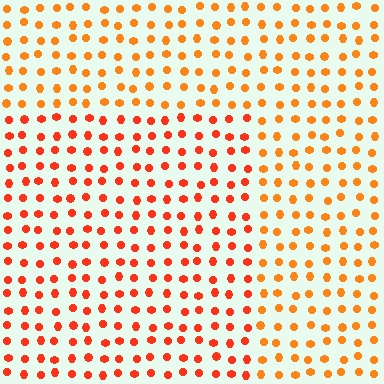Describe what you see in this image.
The image is filled with small orange elements in a uniform arrangement. A rectangle-shaped region is visible where the elements are tinted to a slightly different hue, forming a subtle color boundary.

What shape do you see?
I see a rectangle.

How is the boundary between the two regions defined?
The boundary is defined purely by a slight shift in hue (about 22 degrees). Spacing, size, and orientation are identical on both sides.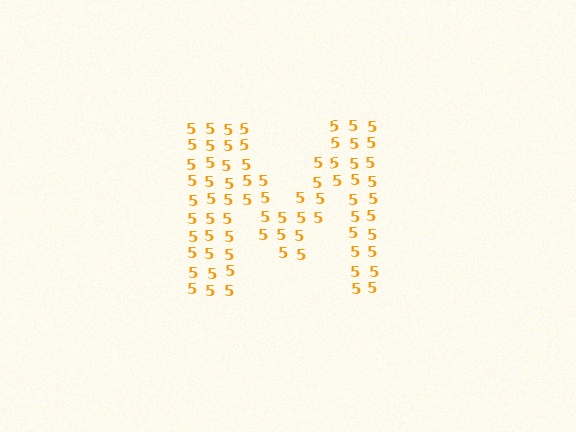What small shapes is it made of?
It is made of small digit 5's.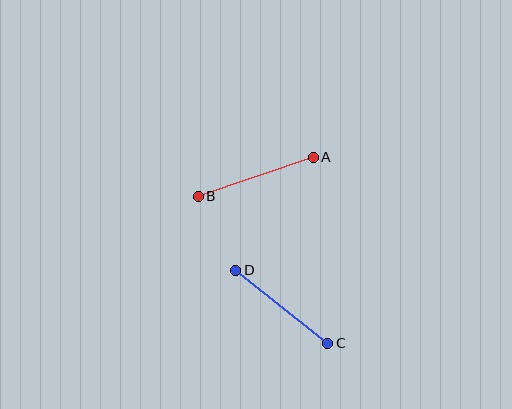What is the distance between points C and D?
The distance is approximately 117 pixels.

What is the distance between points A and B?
The distance is approximately 121 pixels.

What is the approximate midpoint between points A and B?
The midpoint is at approximately (256, 177) pixels.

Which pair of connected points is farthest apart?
Points A and B are farthest apart.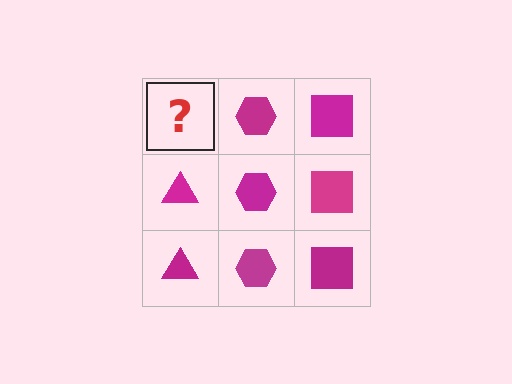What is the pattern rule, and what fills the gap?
The rule is that each column has a consistent shape. The gap should be filled with a magenta triangle.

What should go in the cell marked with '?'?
The missing cell should contain a magenta triangle.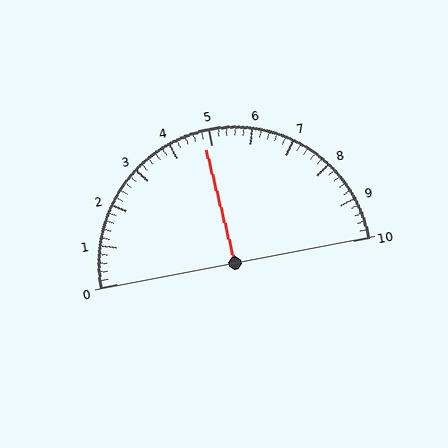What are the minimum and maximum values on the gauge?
The gauge ranges from 0 to 10.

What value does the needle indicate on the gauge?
The needle indicates approximately 4.8.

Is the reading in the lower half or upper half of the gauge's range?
The reading is in the lower half of the range (0 to 10).